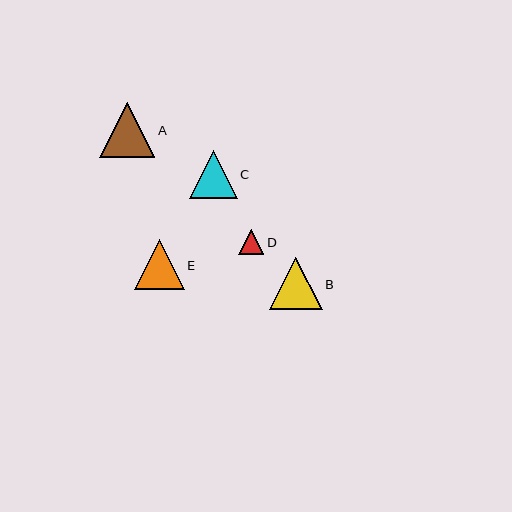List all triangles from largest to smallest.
From largest to smallest: A, B, E, C, D.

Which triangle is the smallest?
Triangle D is the smallest with a size of approximately 25 pixels.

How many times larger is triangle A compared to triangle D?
Triangle A is approximately 2.2 times the size of triangle D.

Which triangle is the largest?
Triangle A is the largest with a size of approximately 55 pixels.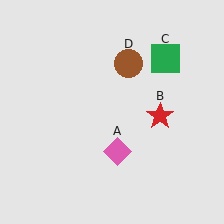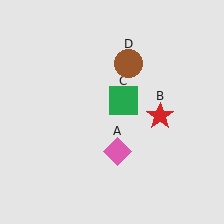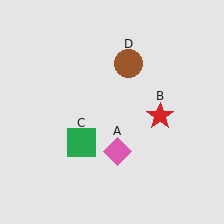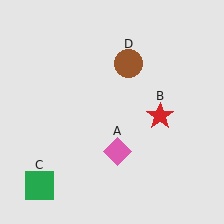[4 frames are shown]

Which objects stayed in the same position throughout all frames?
Pink diamond (object A) and red star (object B) and brown circle (object D) remained stationary.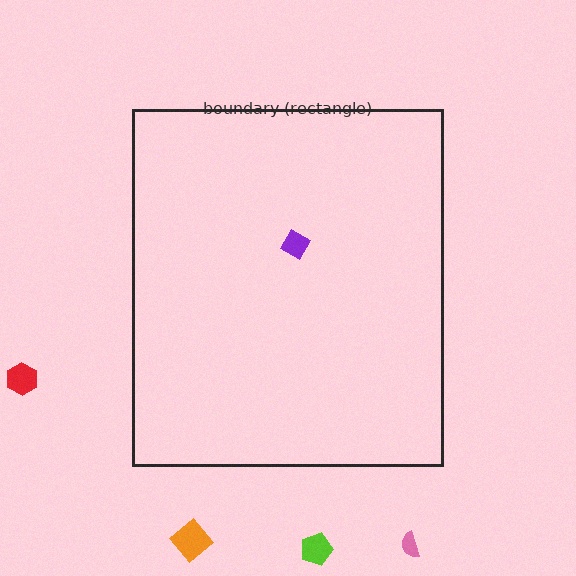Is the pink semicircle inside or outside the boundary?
Outside.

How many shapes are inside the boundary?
1 inside, 4 outside.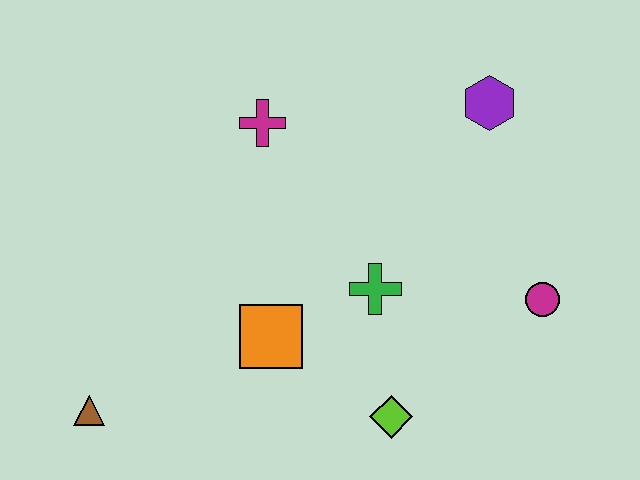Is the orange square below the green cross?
Yes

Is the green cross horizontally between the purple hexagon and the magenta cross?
Yes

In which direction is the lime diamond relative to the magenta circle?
The lime diamond is to the left of the magenta circle.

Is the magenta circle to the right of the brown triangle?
Yes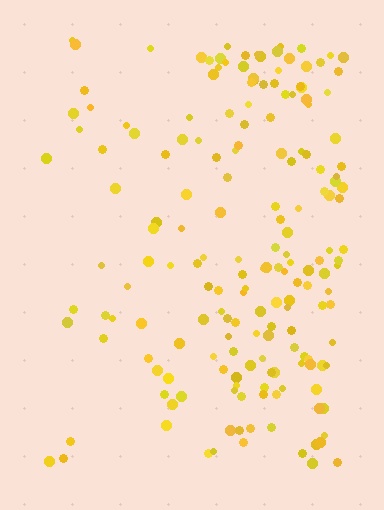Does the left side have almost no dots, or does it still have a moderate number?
Still a moderate number, just noticeably fewer than the right.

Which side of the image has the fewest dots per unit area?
The left.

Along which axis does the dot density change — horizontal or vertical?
Horizontal.